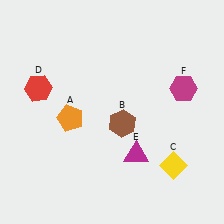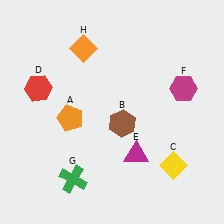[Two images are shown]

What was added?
A green cross (G), an orange diamond (H) were added in Image 2.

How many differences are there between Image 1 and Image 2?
There are 2 differences between the two images.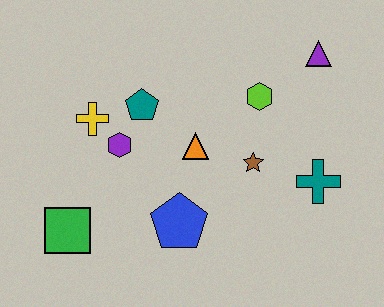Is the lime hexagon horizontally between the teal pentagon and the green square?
No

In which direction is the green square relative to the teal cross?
The green square is to the left of the teal cross.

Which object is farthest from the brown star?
The green square is farthest from the brown star.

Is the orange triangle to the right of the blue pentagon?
Yes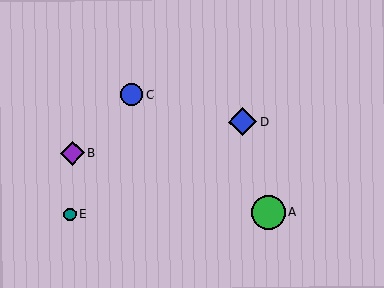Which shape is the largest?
The green circle (labeled A) is the largest.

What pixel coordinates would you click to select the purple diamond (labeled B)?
Click at (73, 153) to select the purple diamond B.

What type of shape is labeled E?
Shape E is a teal circle.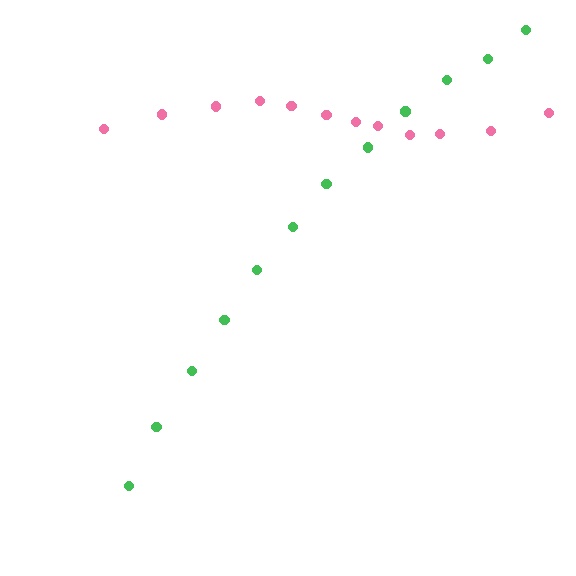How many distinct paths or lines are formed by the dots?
There are 2 distinct paths.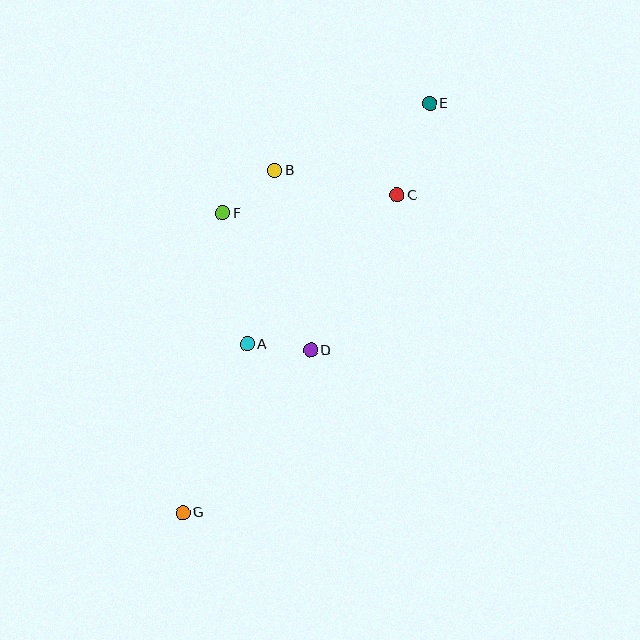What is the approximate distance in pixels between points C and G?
The distance between C and G is approximately 383 pixels.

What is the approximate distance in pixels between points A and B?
The distance between A and B is approximately 176 pixels.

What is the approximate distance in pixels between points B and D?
The distance between B and D is approximately 183 pixels.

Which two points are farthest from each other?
Points E and G are farthest from each other.